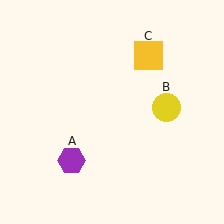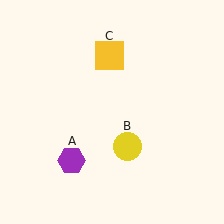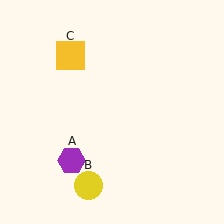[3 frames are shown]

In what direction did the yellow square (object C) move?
The yellow square (object C) moved left.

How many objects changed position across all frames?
2 objects changed position: yellow circle (object B), yellow square (object C).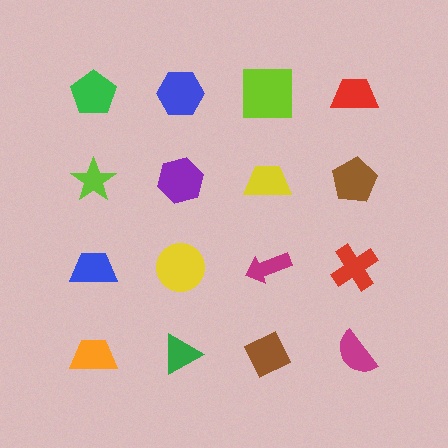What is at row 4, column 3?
A brown diamond.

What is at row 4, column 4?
A magenta semicircle.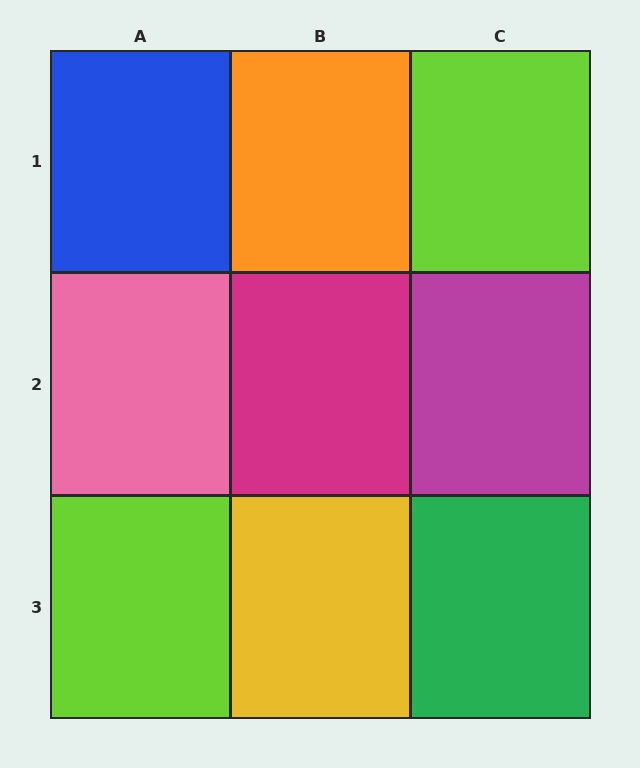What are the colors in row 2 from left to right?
Pink, magenta, magenta.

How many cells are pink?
1 cell is pink.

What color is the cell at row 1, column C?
Lime.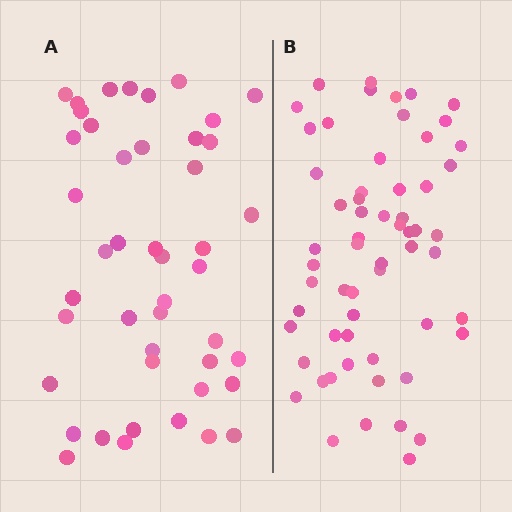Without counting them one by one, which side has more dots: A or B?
Region B (the right region) has more dots.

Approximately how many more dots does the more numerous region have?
Region B has approximately 15 more dots than region A.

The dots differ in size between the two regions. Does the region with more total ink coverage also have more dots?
No. Region A has more total ink coverage because its dots are larger, but region B actually contains more individual dots. Total area can be misleading — the number of items is what matters here.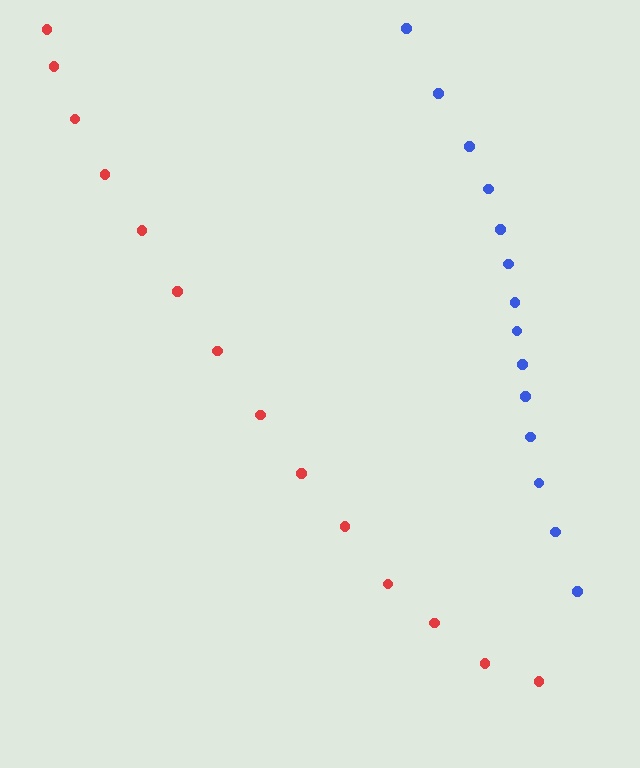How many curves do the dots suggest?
There are 2 distinct paths.